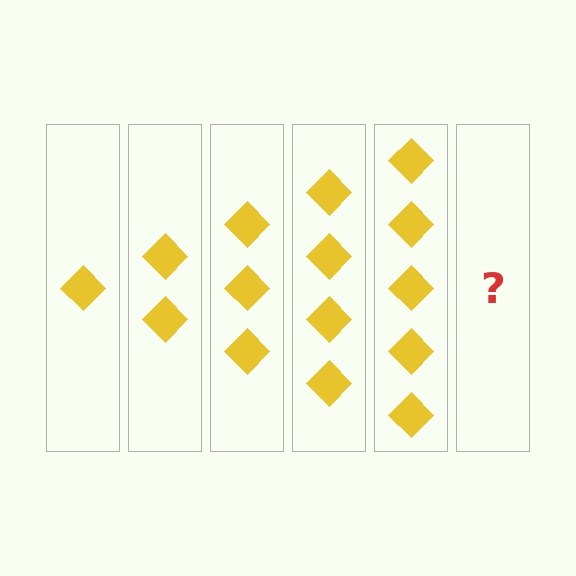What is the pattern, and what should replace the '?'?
The pattern is that each step adds one more diamond. The '?' should be 6 diamonds.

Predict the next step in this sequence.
The next step is 6 diamonds.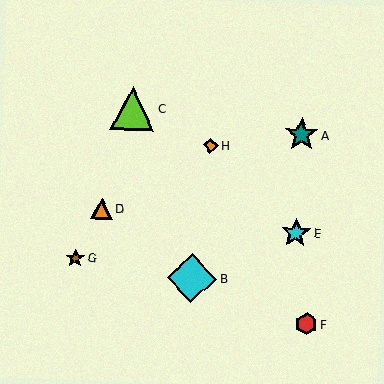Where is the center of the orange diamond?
The center of the orange diamond is at (210, 146).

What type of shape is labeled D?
Shape D is an orange triangle.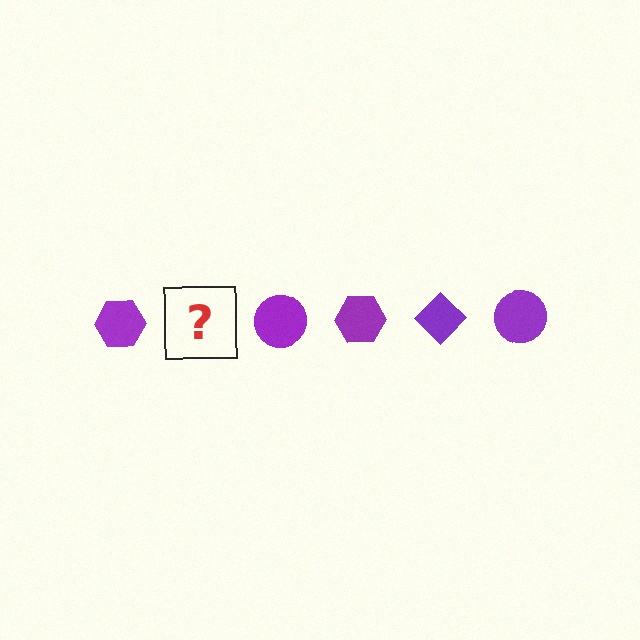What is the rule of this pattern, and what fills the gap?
The rule is that the pattern cycles through hexagon, diamond, circle shapes in purple. The gap should be filled with a purple diamond.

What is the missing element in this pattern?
The missing element is a purple diamond.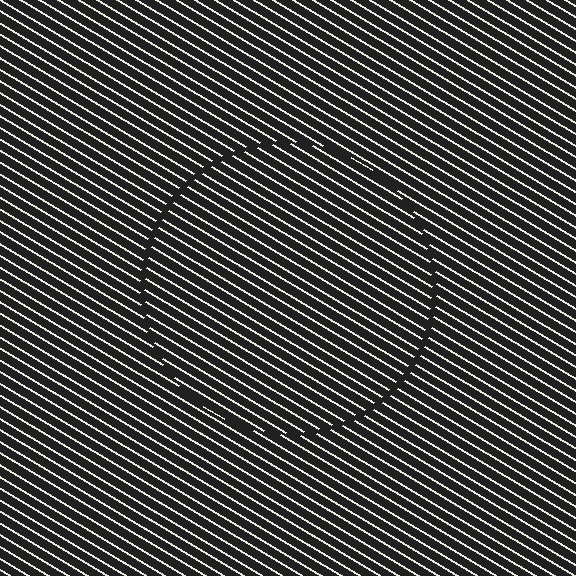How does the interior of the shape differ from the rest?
The interior of the shape contains the same grating, shifted by half a period — the contour is defined by the phase discontinuity where line-ends from the inner and outer gratings abut.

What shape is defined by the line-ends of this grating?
An illusory circle. The interior of the shape contains the same grating, shifted by half a period — the contour is defined by the phase discontinuity where line-ends from the inner and outer gratings abut.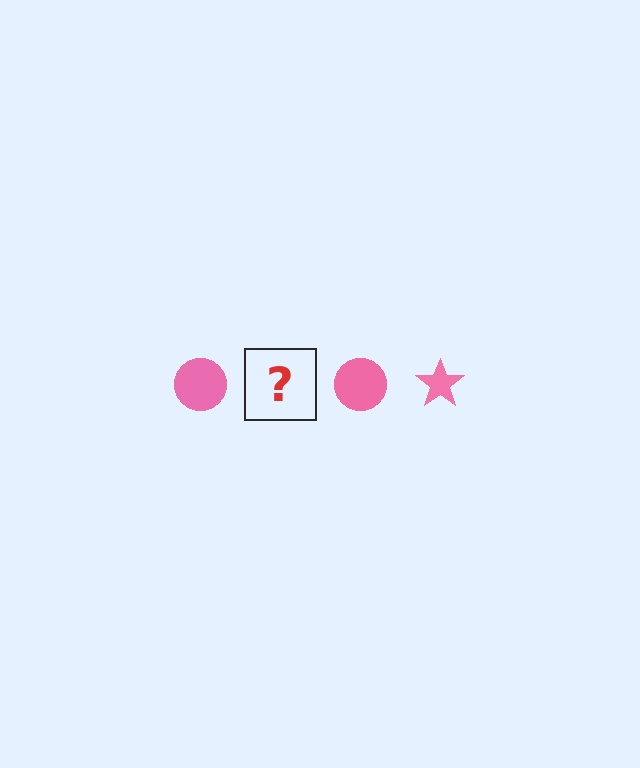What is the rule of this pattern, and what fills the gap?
The rule is that the pattern cycles through circle, star shapes in pink. The gap should be filled with a pink star.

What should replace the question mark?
The question mark should be replaced with a pink star.